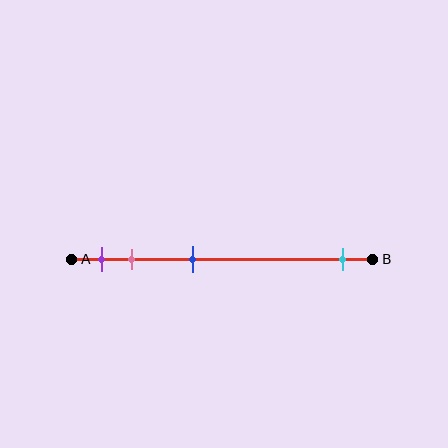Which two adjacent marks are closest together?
The purple and pink marks are the closest adjacent pair.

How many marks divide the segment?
There are 4 marks dividing the segment.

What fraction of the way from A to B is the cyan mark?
The cyan mark is approximately 90% (0.9) of the way from A to B.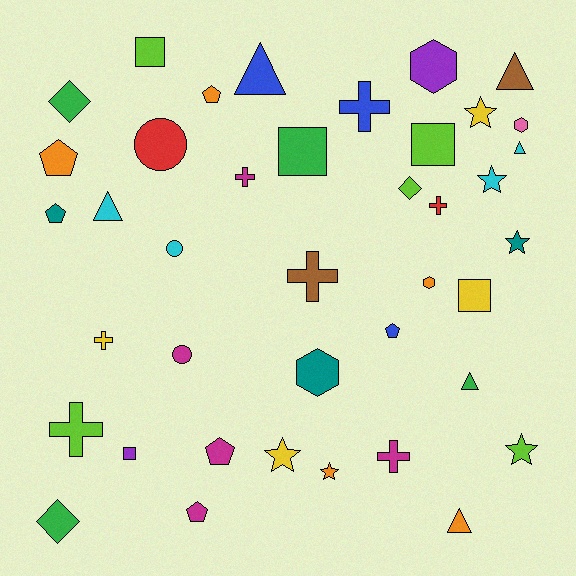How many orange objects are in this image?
There are 5 orange objects.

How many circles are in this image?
There are 3 circles.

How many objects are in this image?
There are 40 objects.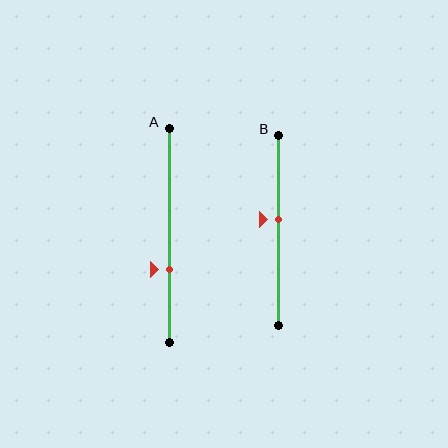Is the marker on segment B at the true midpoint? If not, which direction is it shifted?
No, the marker on segment B is shifted upward by about 6% of the segment length.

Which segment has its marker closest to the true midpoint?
Segment B has its marker closest to the true midpoint.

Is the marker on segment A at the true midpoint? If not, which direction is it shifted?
No, the marker on segment A is shifted downward by about 16% of the segment length.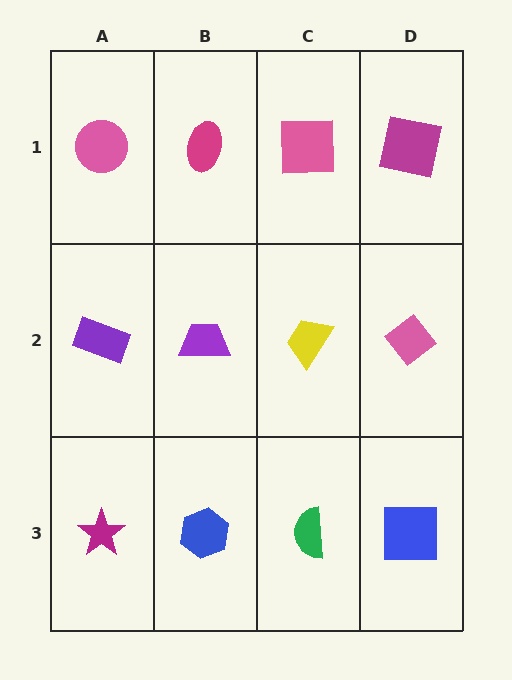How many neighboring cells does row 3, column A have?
2.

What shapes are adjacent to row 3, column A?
A purple rectangle (row 2, column A), a blue hexagon (row 3, column B).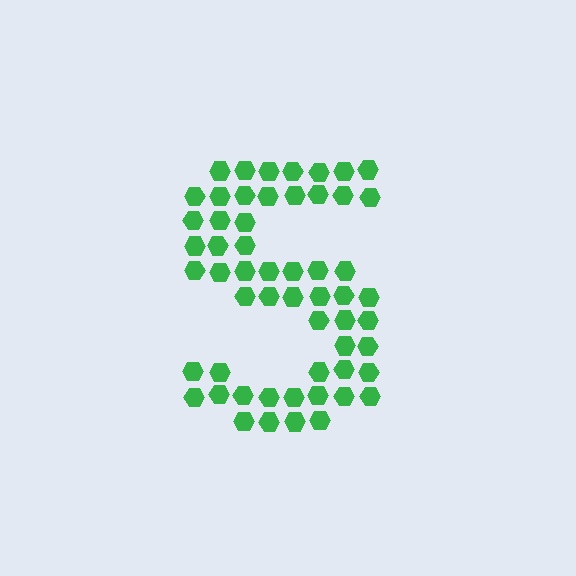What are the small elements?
The small elements are hexagons.